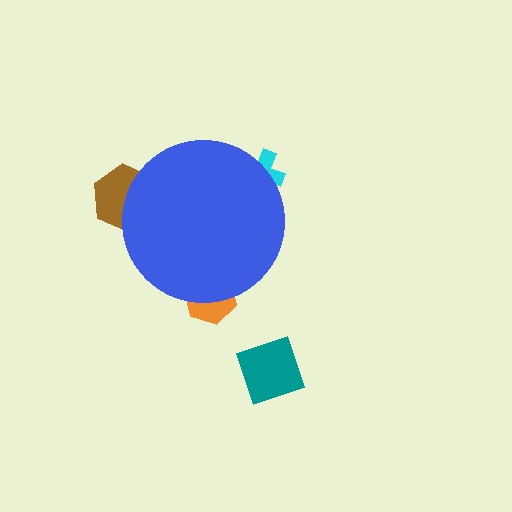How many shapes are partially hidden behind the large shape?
3 shapes are partially hidden.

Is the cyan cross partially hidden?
Yes, the cyan cross is partially hidden behind the blue circle.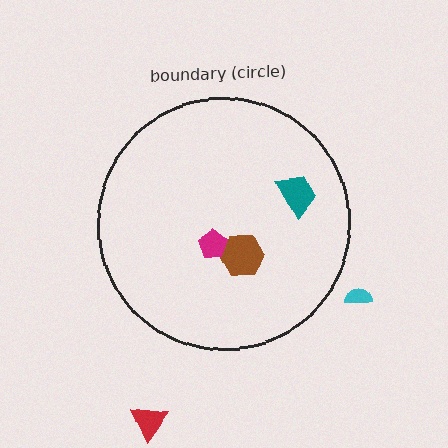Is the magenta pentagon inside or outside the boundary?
Inside.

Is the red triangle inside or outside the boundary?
Outside.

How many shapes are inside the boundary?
3 inside, 2 outside.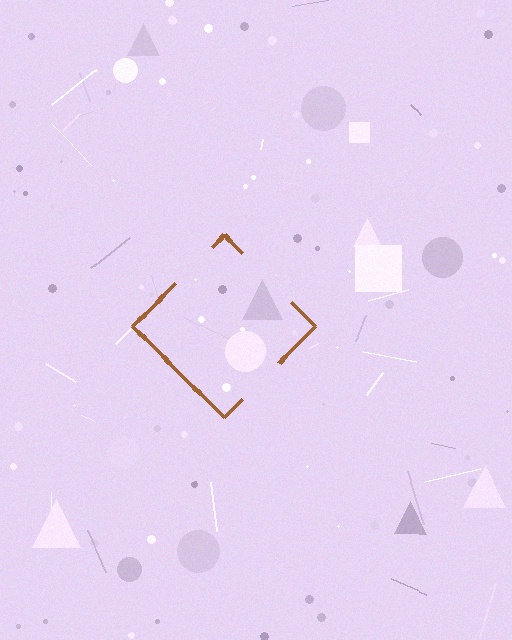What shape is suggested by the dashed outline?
The dashed outline suggests a diamond.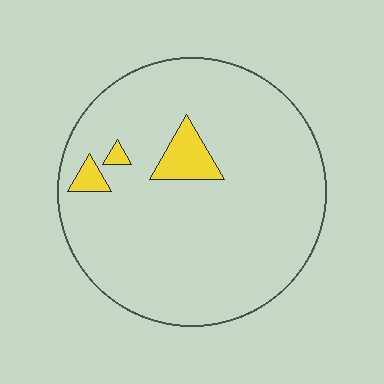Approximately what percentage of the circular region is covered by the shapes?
Approximately 5%.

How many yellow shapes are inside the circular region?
3.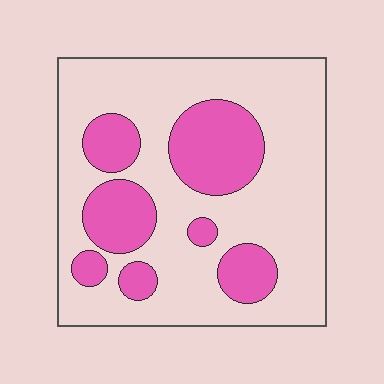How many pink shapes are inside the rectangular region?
7.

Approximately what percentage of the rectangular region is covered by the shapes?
Approximately 30%.